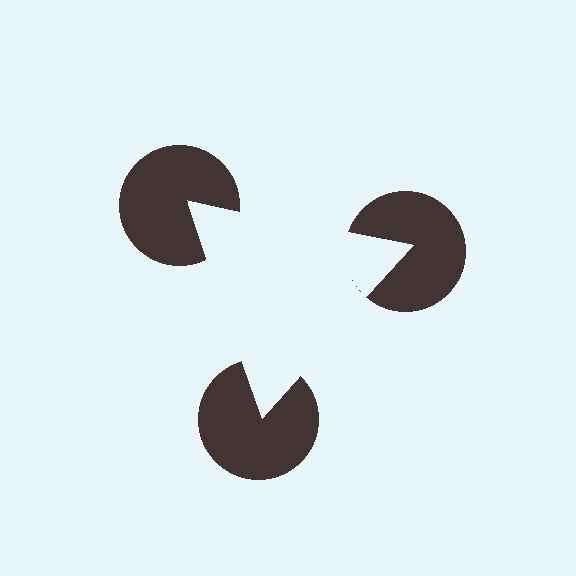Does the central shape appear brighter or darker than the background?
It typically appears slightly brighter than the background, even though no actual brightness change is drawn.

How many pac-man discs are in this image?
There are 3 — one at each vertex of the illusory triangle.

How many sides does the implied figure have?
3 sides.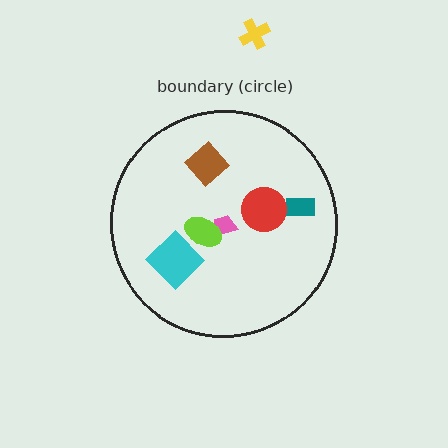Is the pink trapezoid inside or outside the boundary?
Inside.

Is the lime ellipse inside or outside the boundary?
Inside.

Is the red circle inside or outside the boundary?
Inside.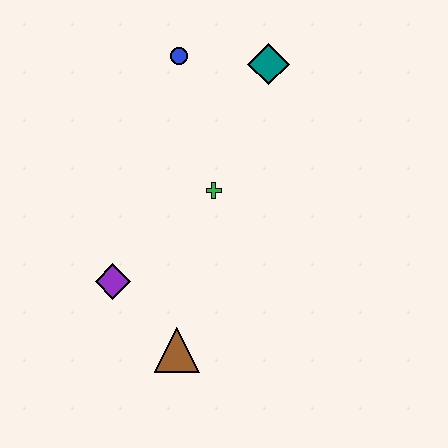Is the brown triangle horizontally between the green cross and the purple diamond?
Yes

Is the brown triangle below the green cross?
Yes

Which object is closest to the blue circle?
The teal diamond is closest to the blue circle.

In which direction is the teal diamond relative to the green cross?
The teal diamond is above the green cross.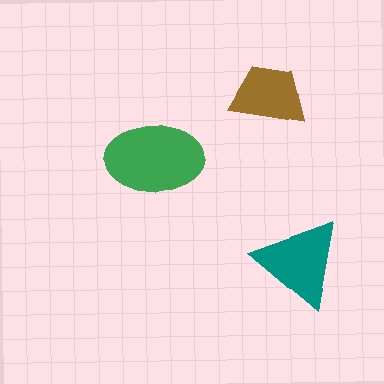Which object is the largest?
The green ellipse.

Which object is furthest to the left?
The green ellipse is leftmost.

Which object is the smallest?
The brown trapezoid.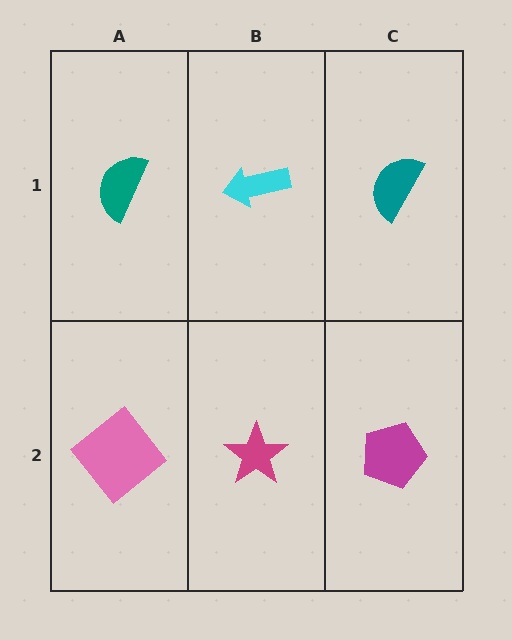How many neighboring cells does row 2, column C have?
2.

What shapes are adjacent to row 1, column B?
A magenta star (row 2, column B), a teal semicircle (row 1, column A), a teal semicircle (row 1, column C).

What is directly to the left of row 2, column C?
A magenta star.